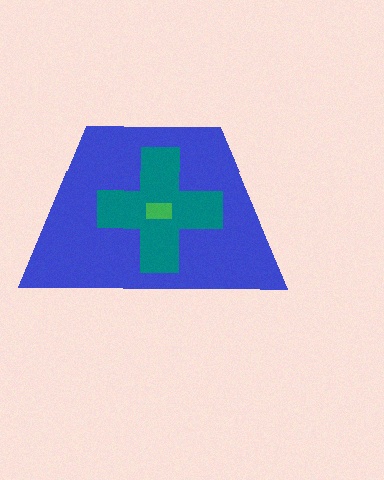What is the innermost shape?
The green rectangle.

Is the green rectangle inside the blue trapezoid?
Yes.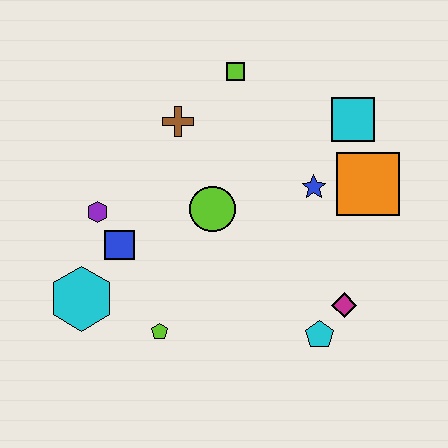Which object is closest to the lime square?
The brown cross is closest to the lime square.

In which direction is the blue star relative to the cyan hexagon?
The blue star is to the right of the cyan hexagon.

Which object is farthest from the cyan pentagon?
The lime square is farthest from the cyan pentagon.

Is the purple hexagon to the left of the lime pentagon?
Yes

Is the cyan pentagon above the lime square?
No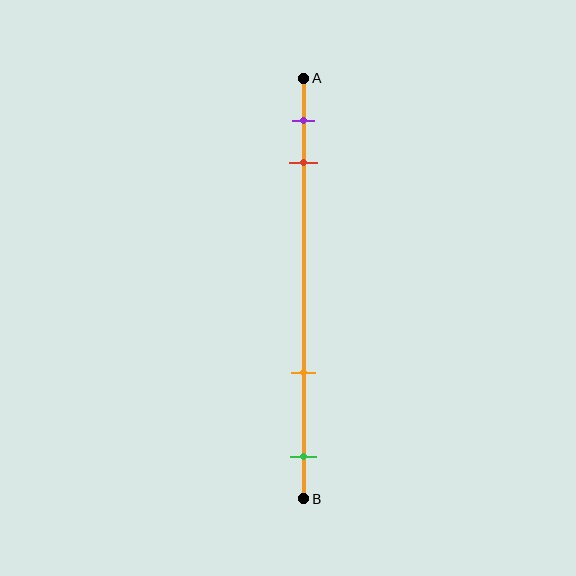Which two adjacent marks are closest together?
The purple and red marks are the closest adjacent pair.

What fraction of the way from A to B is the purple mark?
The purple mark is approximately 10% (0.1) of the way from A to B.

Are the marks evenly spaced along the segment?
No, the marks are not evenly spaced.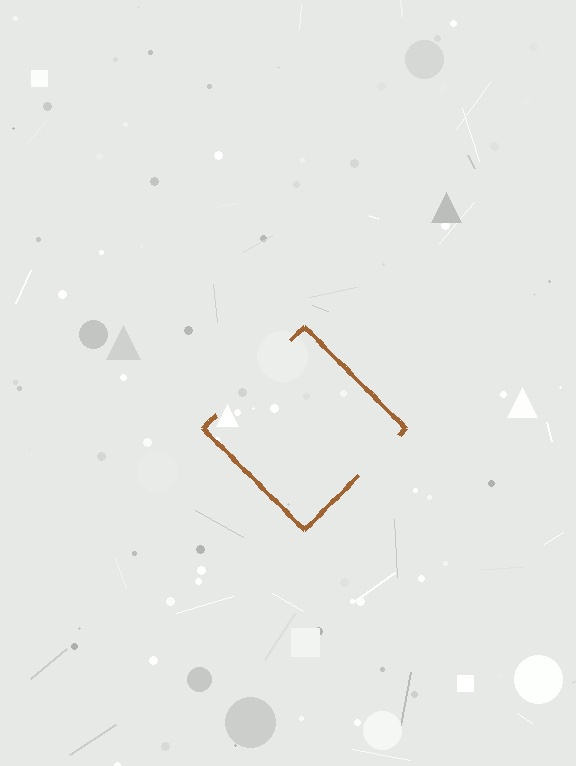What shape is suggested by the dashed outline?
The dashed outline suggests a diamond.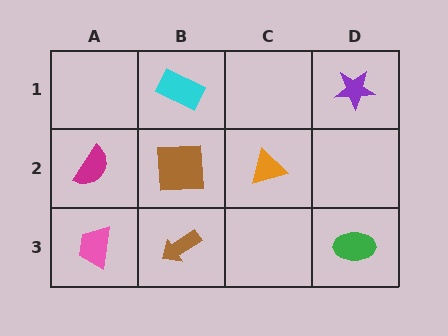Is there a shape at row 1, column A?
No, that cell is empty.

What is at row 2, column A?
A magenta semicircle.